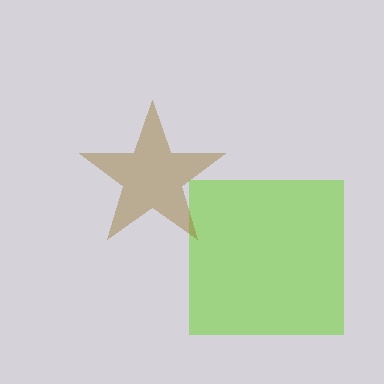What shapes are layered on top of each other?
The layered shapes are: a lime square, a brown star.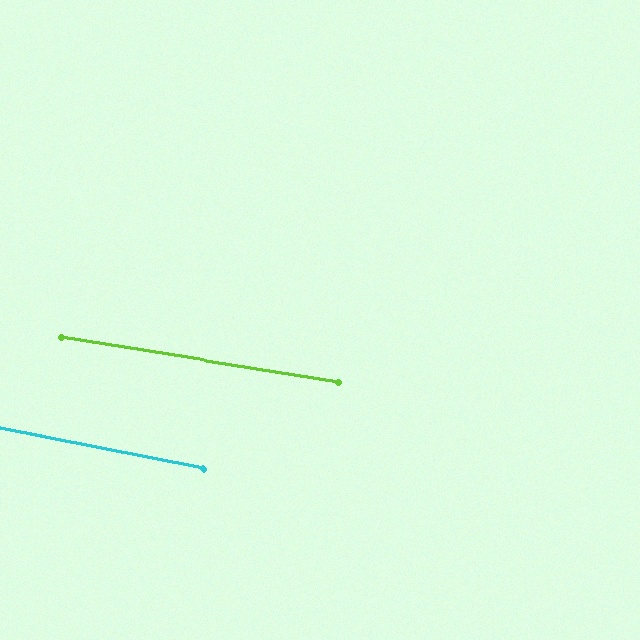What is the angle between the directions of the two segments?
Approximately 2 degrees.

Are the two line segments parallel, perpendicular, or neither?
Parallel — their directions differ by only 1.9°.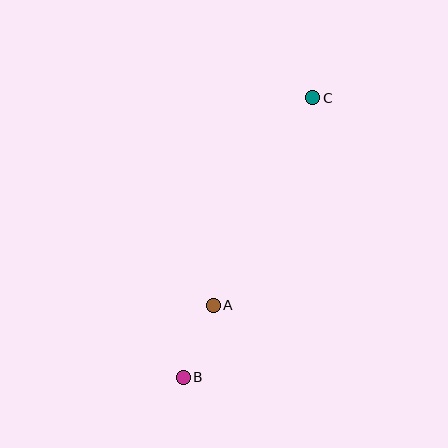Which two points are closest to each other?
Points A and B are closest to each other.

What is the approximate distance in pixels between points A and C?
The distance between A and C is approximately 230 pixels.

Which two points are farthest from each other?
Points B and C are farthest from each other.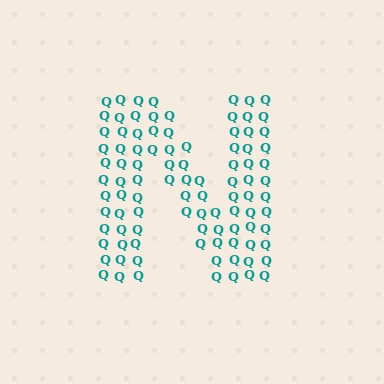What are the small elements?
The small elements are letter Q's.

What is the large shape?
The large shape is the letter N.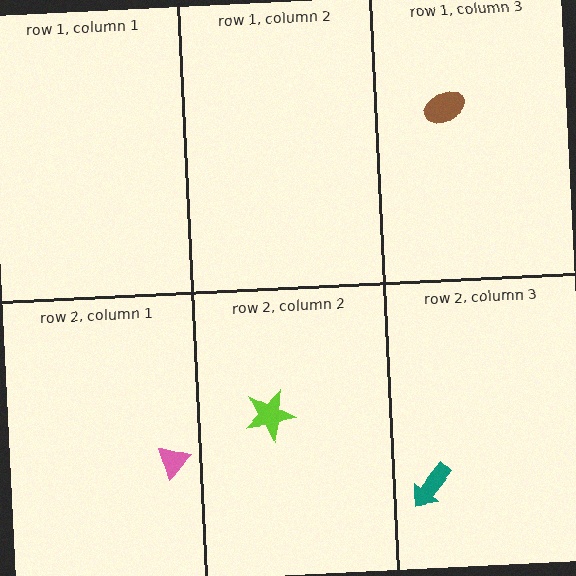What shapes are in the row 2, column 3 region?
The teal arrow.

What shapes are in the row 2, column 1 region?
The pink triangle.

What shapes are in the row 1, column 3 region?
The brown ellipse.